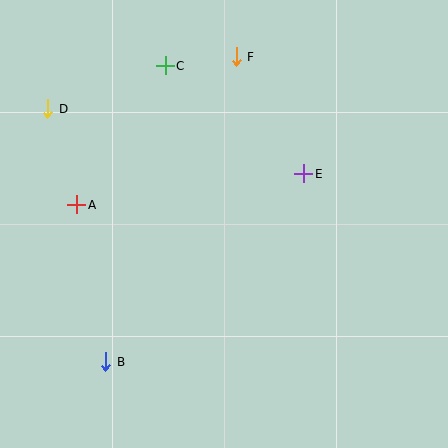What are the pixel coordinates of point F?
Point F is at (236, 57).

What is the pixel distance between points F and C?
The distance between F and C is 72 pixels.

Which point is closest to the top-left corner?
Point D is closest to the top-left corner.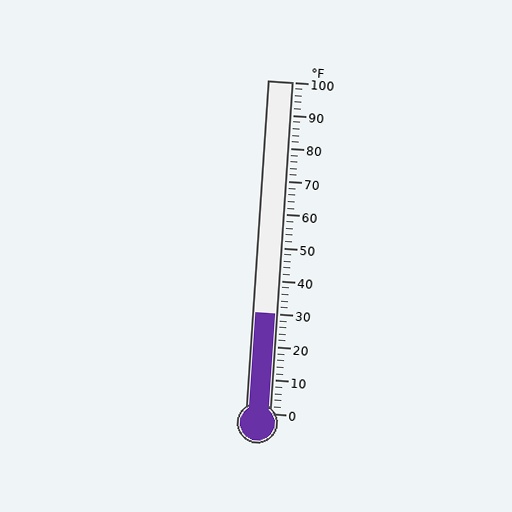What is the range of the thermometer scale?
The thermometer scale ranges from 0°F to 100°F.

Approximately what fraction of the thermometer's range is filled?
The thermometer is filled to approximately 30% of its range.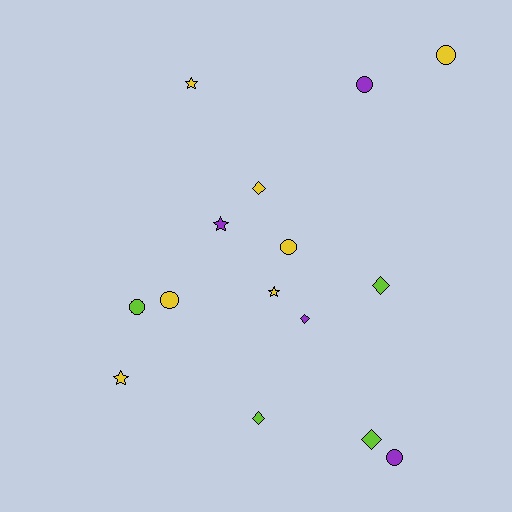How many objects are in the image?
There are 15 objects.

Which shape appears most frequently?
Circle, with 6 objects.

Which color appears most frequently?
Yellow, with 7 objects.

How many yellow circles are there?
There are 3 yellow circles.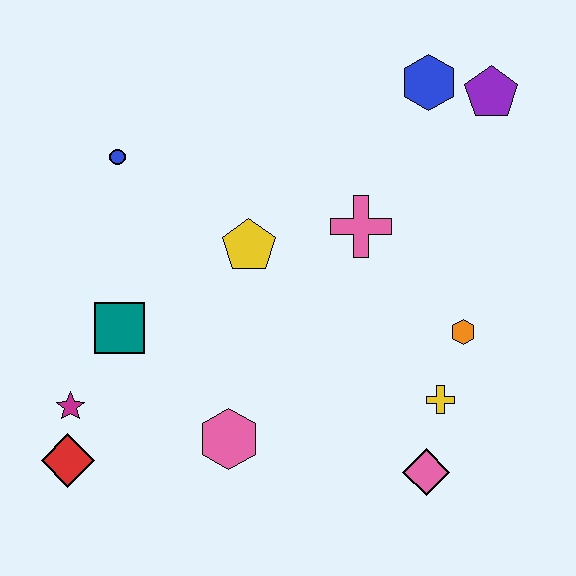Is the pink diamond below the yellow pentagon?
Yes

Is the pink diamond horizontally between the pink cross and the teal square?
No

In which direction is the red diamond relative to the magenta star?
The red diamond is below the magenta star.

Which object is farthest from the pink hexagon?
The purple pentagon is farthest from the pink hexagon.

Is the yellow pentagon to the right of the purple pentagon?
No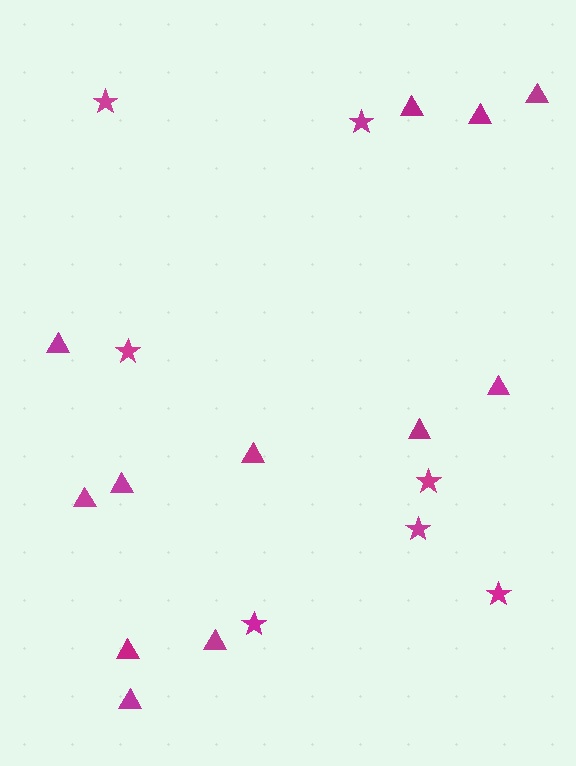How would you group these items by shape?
There are 2 groups: one group of stars (7) and one group of triangles (12).